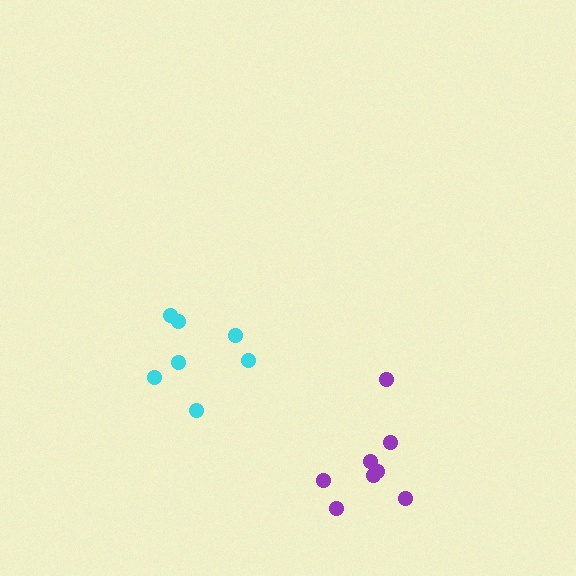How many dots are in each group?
Group 1: 7 dots, Group 2: 8 dots (15 total).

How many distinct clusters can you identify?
There are 2 distinct clusters.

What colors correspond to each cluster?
The clusters are colored: cyan, purple.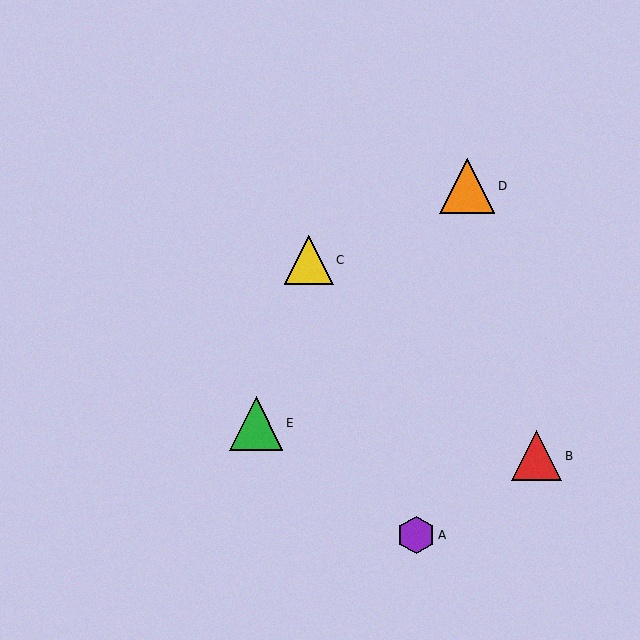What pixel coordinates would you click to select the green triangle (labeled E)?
Click at (256, 423) to select the green triangle E.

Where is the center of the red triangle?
The center of the red triangle is at (536, 456).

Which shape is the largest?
The orange triangle (labeled D) is the largest.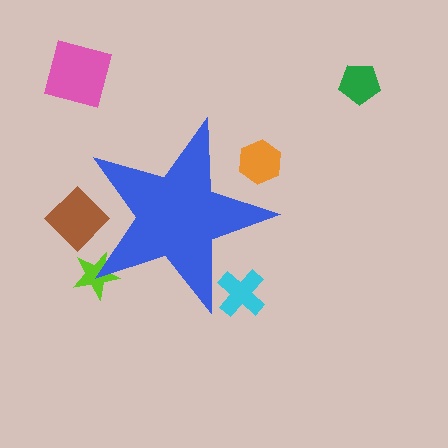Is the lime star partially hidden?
Yes, the lime star is partially hidden behind the blue star.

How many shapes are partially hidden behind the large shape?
4 shapes are partially hidden.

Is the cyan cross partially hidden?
Yes, the cyan cross is partially hidden behind the blue star.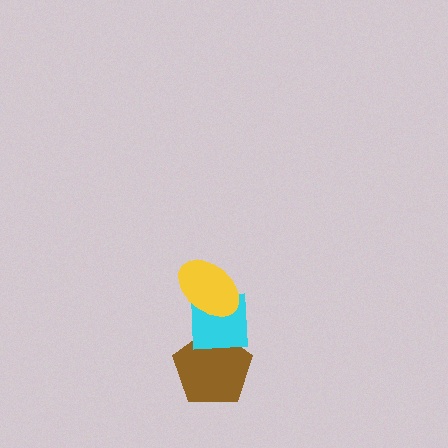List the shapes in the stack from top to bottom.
From top to bottom: the yellow ellipse, the cyan square, the brown pentagon.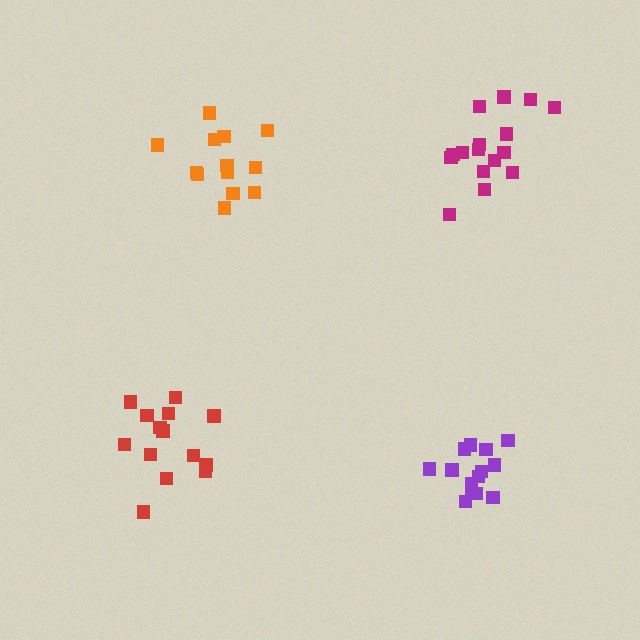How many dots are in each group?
Group 1: 16 dots, Group 2: 14 dots, Group 3: 13 dots, Group 4: 14 dots (57 total).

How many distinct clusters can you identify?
There are 4 distinct clusters.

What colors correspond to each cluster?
The clusters are colored: magenta, purple, orange, red.